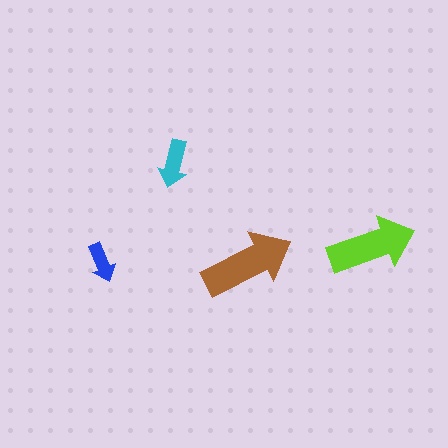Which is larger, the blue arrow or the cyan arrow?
The cyan one.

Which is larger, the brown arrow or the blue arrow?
The brown one.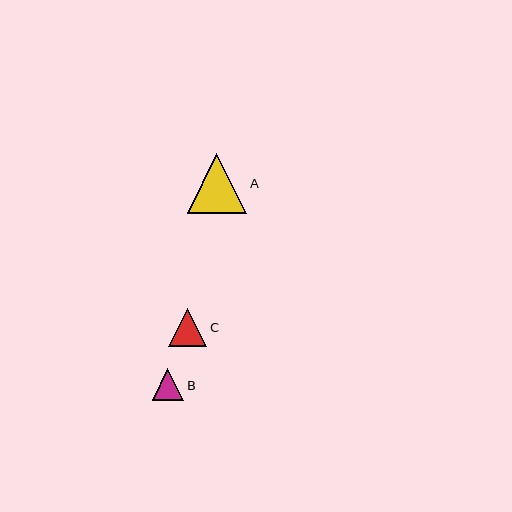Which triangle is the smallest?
Triangle B is the smallest with a size of approximately 32 pixels.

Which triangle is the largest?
Triangle A is the largest with a size of approximately 59 pixels.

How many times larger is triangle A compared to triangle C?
Triangle A is approximately 1.6 times the size of triangle C.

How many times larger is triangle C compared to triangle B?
Triangle C is approximately 1.2 times the size of triangle B.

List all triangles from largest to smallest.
From largest to smallest: A, C, B.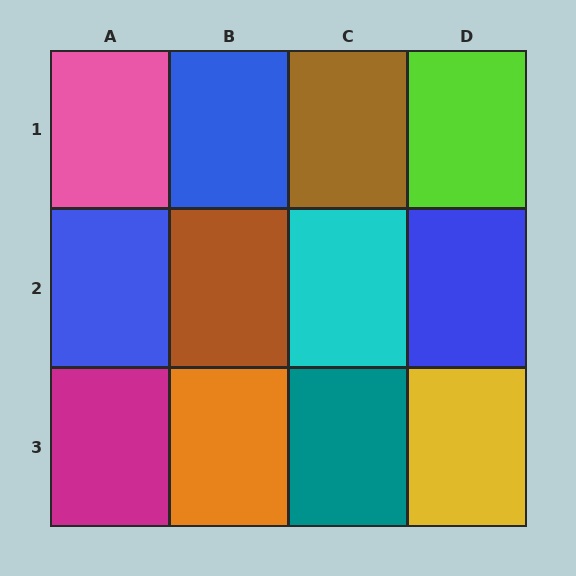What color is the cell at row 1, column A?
Pink.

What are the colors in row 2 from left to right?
Blue, brown, cyan, blue.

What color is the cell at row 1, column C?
Brown.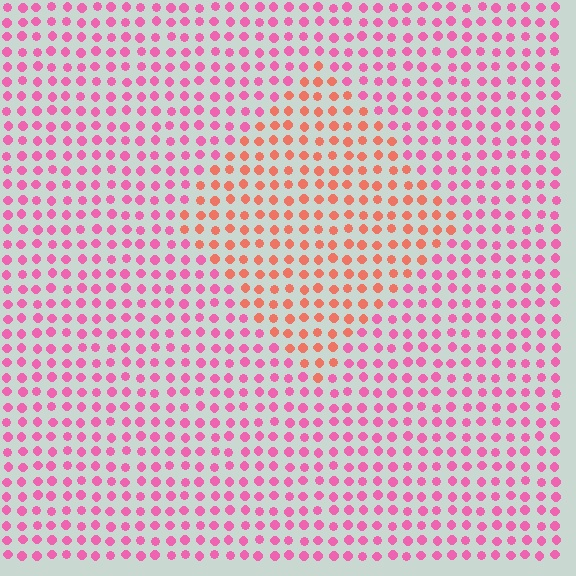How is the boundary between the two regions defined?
The boundary is defined purely by a slight shift in hue (about 41 degrees). Spacing, size, and orientation are identical on both sides.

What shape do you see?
I see a diamond.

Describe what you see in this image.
The image is filled with small pink elements in a uniform arrangement. A diamond-shaped region is visible where the elements are tinted to a slightly different hue, forming a subtle color boundary.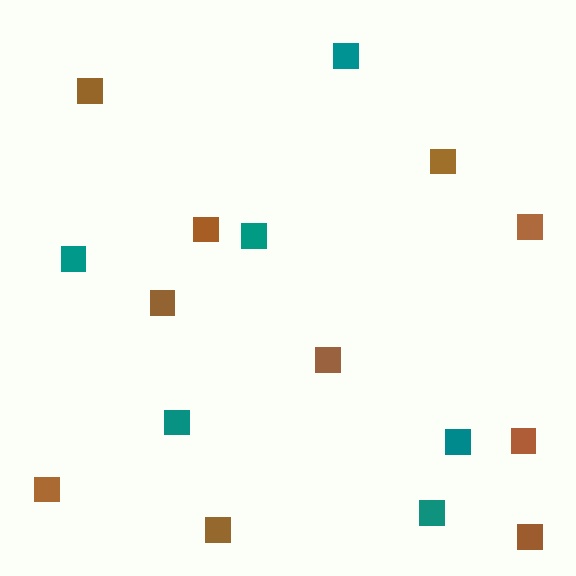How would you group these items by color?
There are 2 groups: one group of brown squares (10) and one group of teal squares (6).